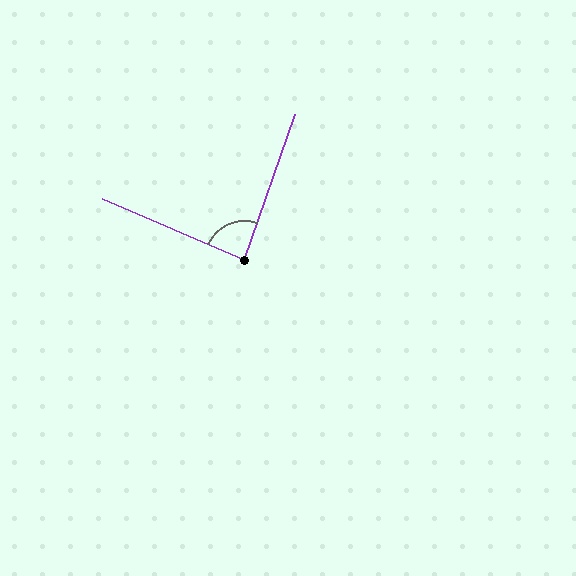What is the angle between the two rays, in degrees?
Approximately 86 degrees.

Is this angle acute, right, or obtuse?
It is approximately a right angle.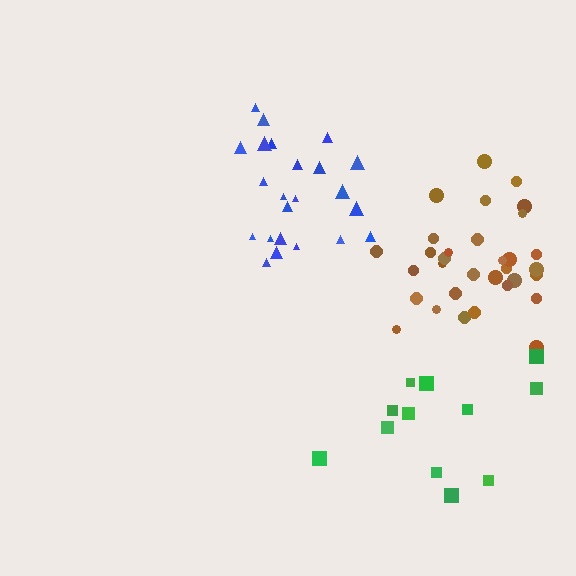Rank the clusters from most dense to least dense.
brown, blue, green.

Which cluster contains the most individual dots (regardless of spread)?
Brown (32).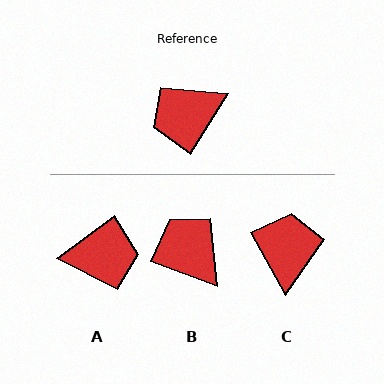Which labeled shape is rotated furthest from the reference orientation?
A, about 158 degrees away.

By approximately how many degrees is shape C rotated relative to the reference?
Approximately 119 degrees clockwise.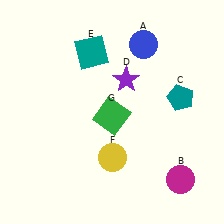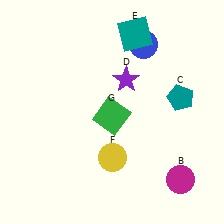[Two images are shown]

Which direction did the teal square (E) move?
The teal square (E) moved right.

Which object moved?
The teal square (E) moved right.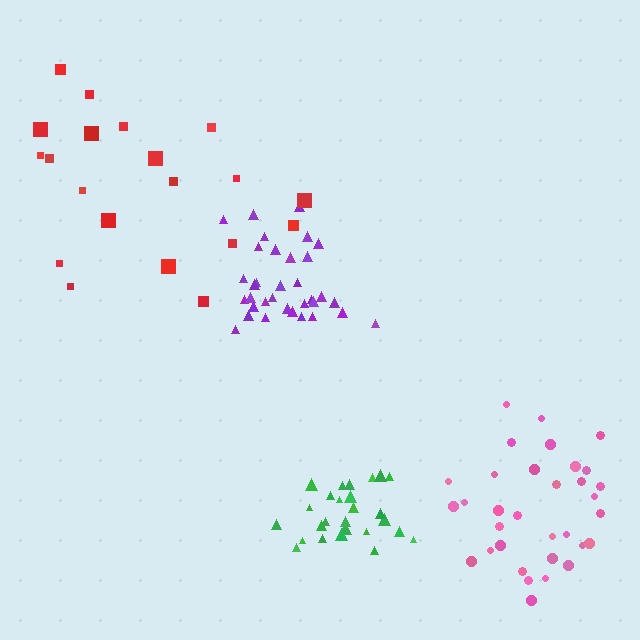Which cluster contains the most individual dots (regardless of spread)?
Purple (34).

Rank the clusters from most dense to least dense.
purple, green, pink, red.